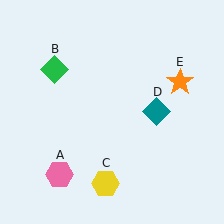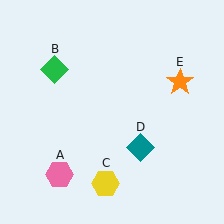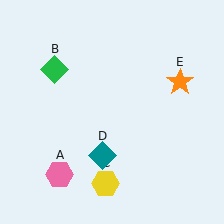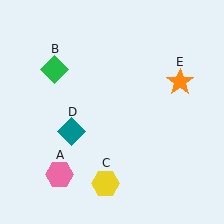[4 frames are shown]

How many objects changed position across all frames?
1 object changed position: teal diamond (object D).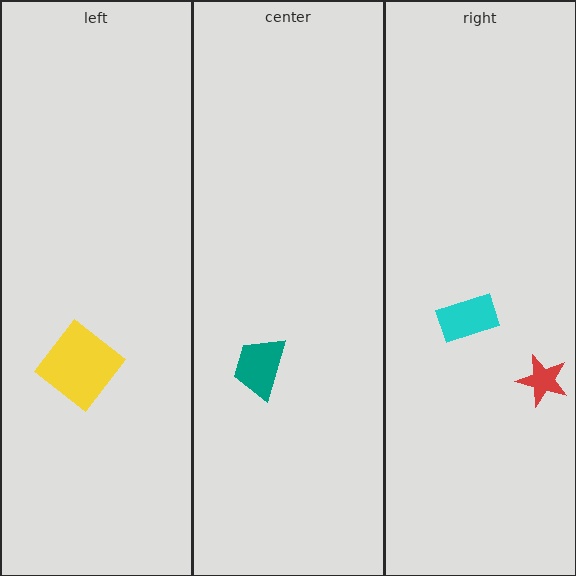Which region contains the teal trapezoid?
The center region.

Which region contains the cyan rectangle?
The right region.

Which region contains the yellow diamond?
The left region.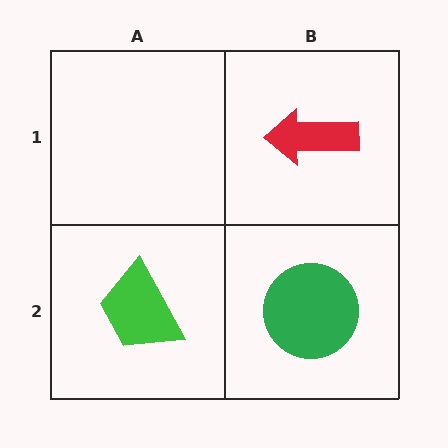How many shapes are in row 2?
2 shapes.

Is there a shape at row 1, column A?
No, that cell is empty.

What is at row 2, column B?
A green circle.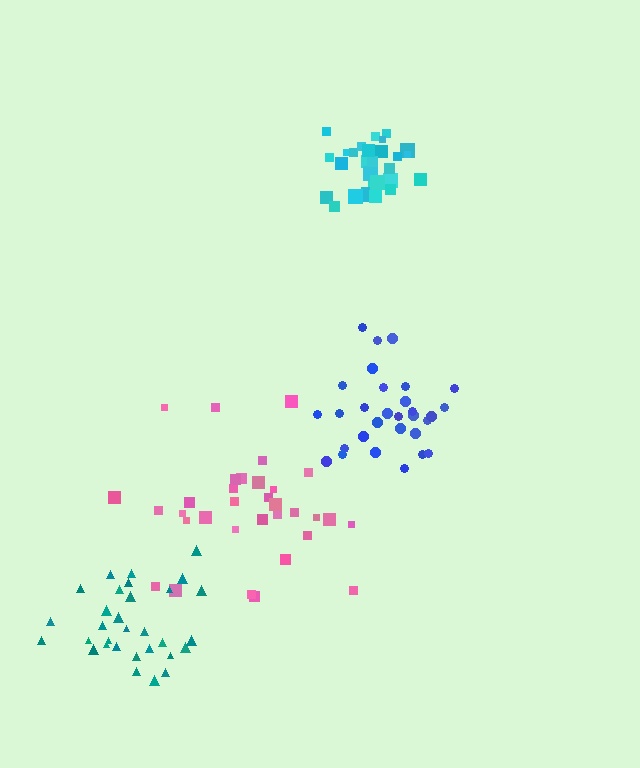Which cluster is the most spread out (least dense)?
Pink.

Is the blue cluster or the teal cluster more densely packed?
Teal.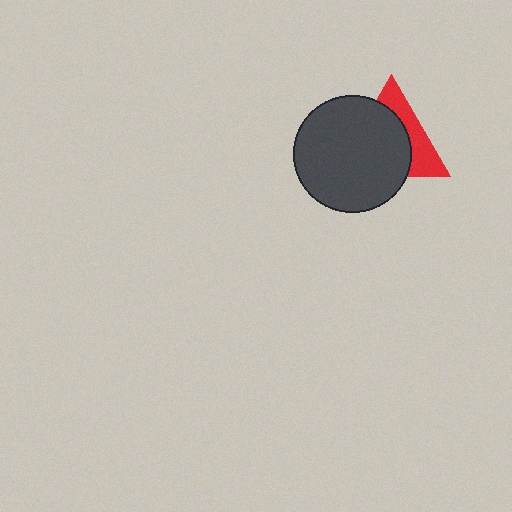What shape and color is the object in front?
The object in front is a dark gray circle.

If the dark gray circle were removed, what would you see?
You would see the complete red triangle.